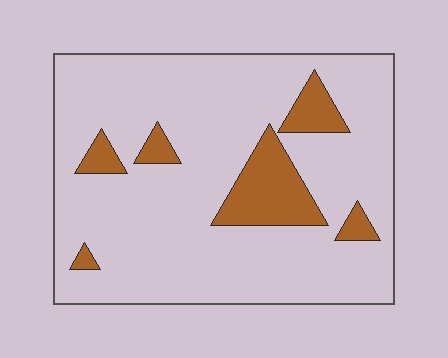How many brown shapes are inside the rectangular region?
6.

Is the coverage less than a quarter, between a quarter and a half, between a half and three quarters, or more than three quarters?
Less than a quarter.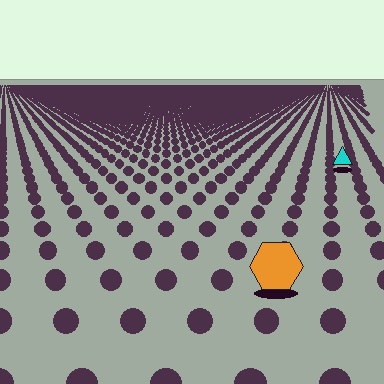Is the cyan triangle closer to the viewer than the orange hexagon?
No. The orange hexagon is closer — you can tell from the texture gradient: the ground texture is coarser near it.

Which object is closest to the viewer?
The orange hexagon is closest. The texture marks near it are larger and more spread out.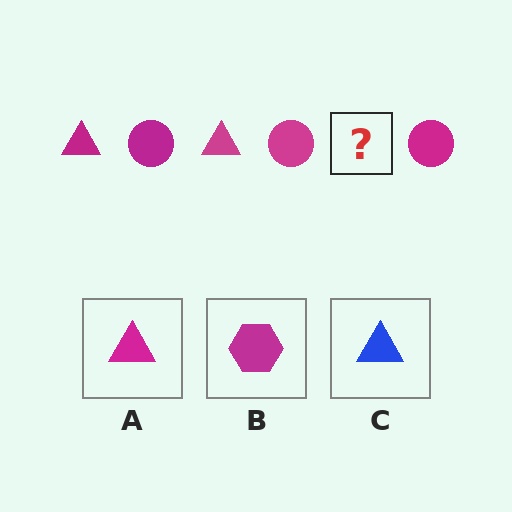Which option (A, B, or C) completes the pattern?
A.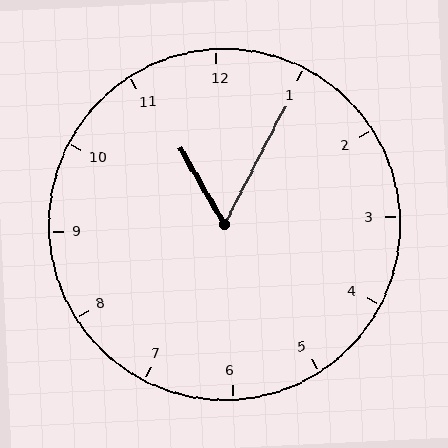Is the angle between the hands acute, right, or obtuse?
It is acute.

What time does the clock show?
11:05.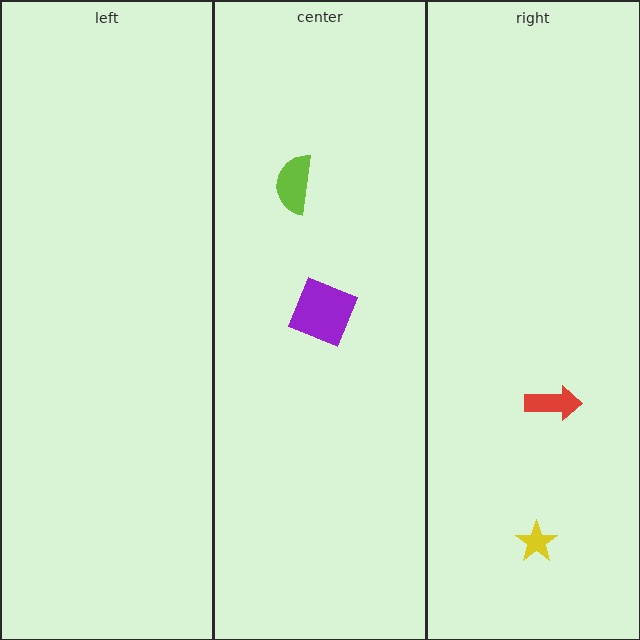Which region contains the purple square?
The center region.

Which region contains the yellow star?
The right region.